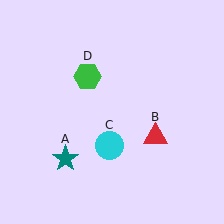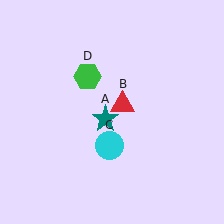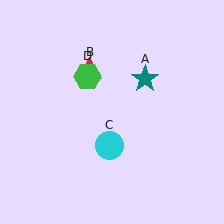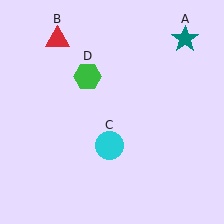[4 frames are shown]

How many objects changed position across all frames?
2 objects changed position: teal star (object A), red triangle (object B).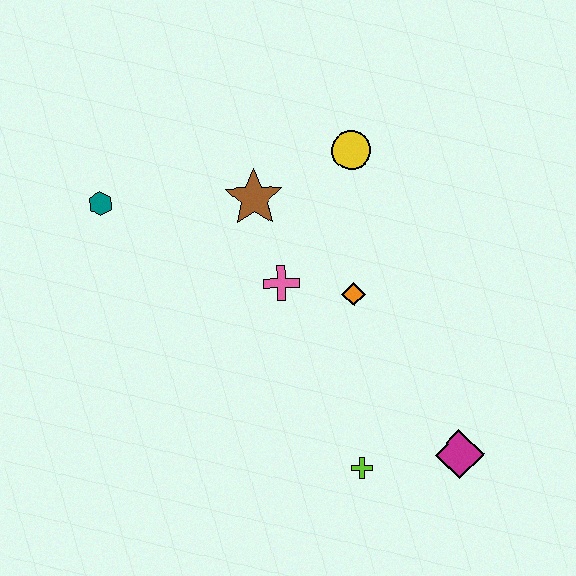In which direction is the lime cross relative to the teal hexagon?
The lime cross is below the teal hexagon.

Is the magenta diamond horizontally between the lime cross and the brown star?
No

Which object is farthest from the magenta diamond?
The teal hexagon is farthest from the magenta diamond.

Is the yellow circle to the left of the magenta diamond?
Yes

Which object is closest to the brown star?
The pink cross is closest to the brown star.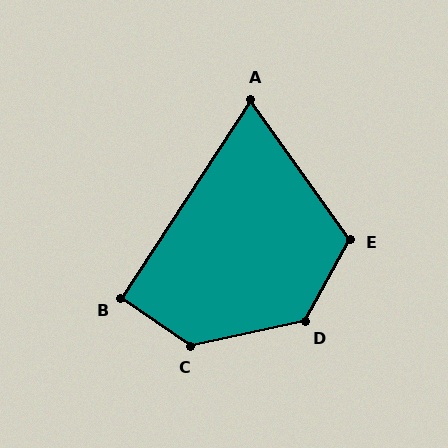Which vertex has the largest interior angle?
C, at approximately 133 degrees.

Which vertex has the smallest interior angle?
A, at approximately 69 degrees.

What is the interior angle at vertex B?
Approximately 92 degrees (approximately right).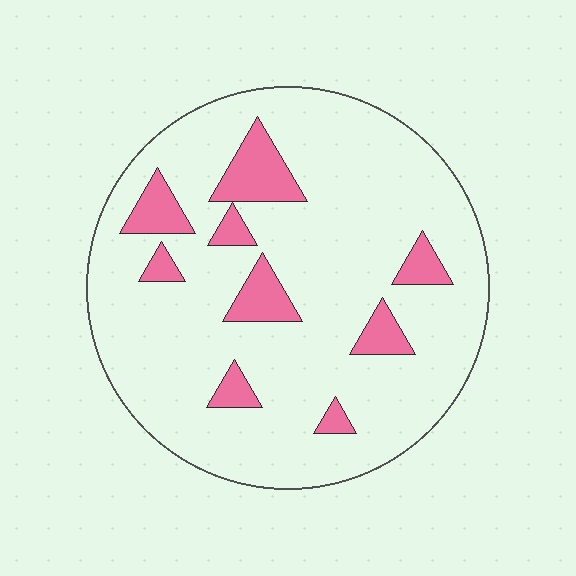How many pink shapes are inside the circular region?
9.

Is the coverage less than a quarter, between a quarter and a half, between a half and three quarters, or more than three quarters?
Less than a quarter.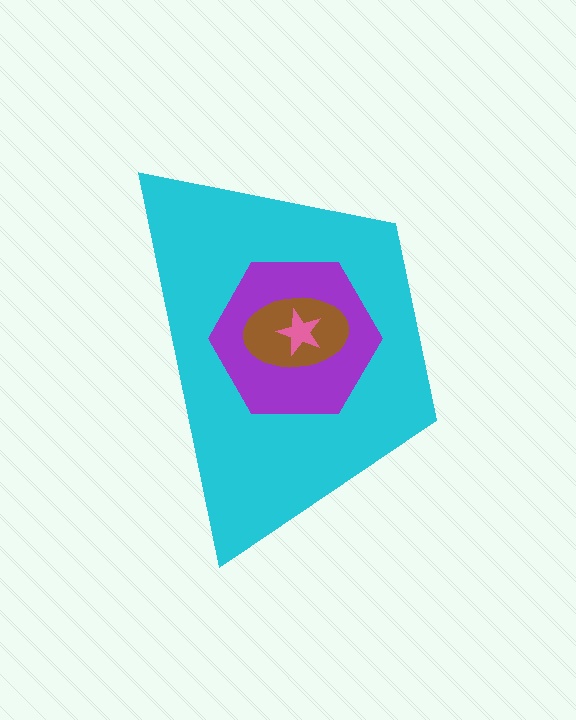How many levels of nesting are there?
4.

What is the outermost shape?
The cyan trapezoid.